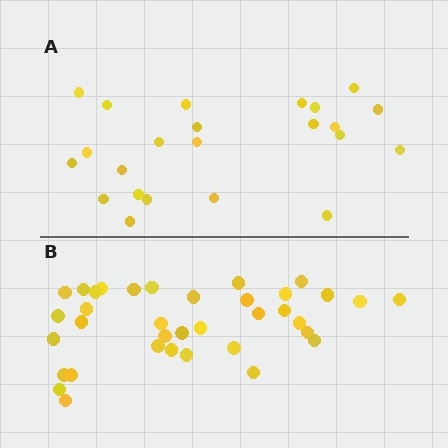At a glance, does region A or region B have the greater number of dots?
Region B (the bottom region) has more dots.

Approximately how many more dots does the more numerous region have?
Region B has approximately 15 more dots than region A.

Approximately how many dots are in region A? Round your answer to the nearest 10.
About 20 dots. (The exact count is 23, which rounds to 20.)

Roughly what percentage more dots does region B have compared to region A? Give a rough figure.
About 55% more.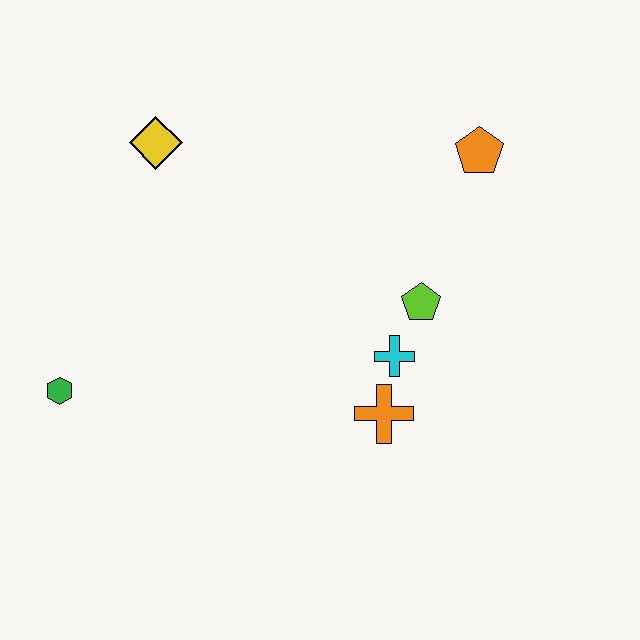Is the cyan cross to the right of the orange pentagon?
No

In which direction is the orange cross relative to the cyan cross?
The orange cross is below the cyan cross.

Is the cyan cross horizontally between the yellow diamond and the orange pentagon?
Yes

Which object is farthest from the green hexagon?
The orange pentagon is farthest from the green hexagon.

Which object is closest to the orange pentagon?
The lime pentagon is closest to the orange pentagon.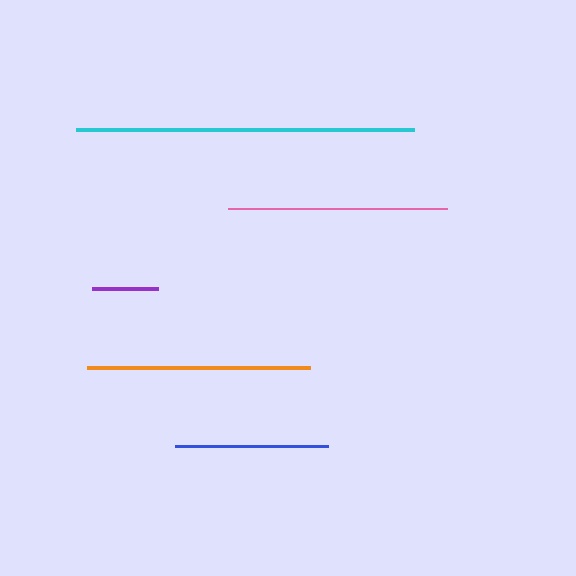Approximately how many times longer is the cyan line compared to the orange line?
The cyan line is approximately 1.5 times the length of the orange line.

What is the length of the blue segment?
The blue segment is approximately 152 pixels long.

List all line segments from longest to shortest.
From longest to shortest: cyan, orange, pink, blue, purple.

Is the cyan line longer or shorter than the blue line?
The cyan line is longer than the blue line.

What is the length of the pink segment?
The pink segment is approximately 219 pixels long.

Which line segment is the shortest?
The purple line is the shortest at approximately 65 pixels.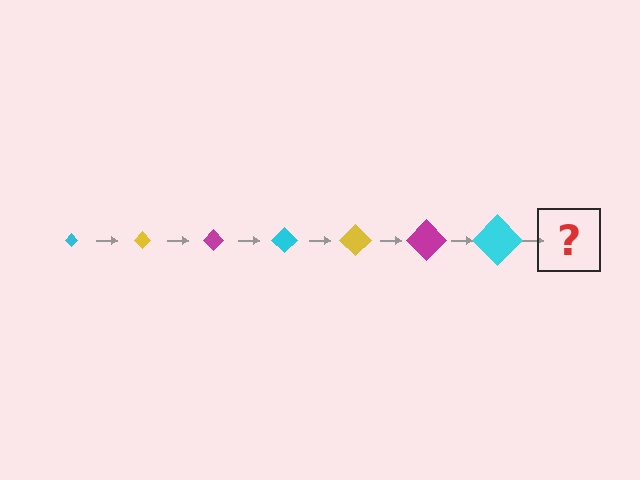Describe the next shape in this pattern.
It should be a yellow diamond, larger than the previous one.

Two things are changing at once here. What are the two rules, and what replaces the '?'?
The two rules are that the diamond grows larger each step and the color cycles through cyan, yellow, and magenta. The '?' should be a yellow diamond, larger than the previous one.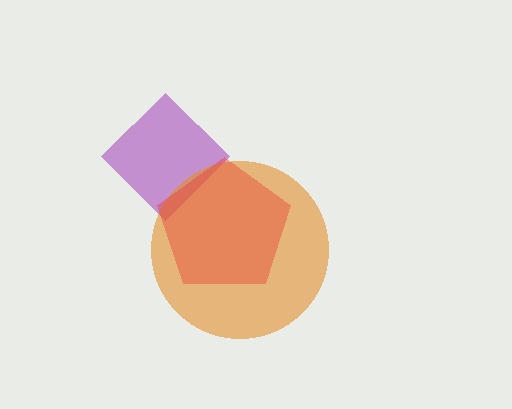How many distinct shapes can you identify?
There are 3 distinct shapes: a purple diamond, an orange circle, a red pentagon.